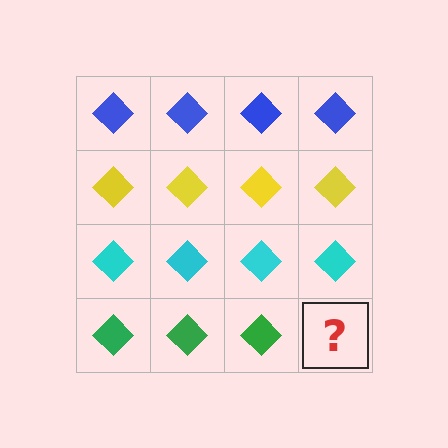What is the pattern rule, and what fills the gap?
The rule is that each row has a consistent color. The gap should be filled with a green diamond.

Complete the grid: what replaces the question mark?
The question mark should be replaced with a green diamond.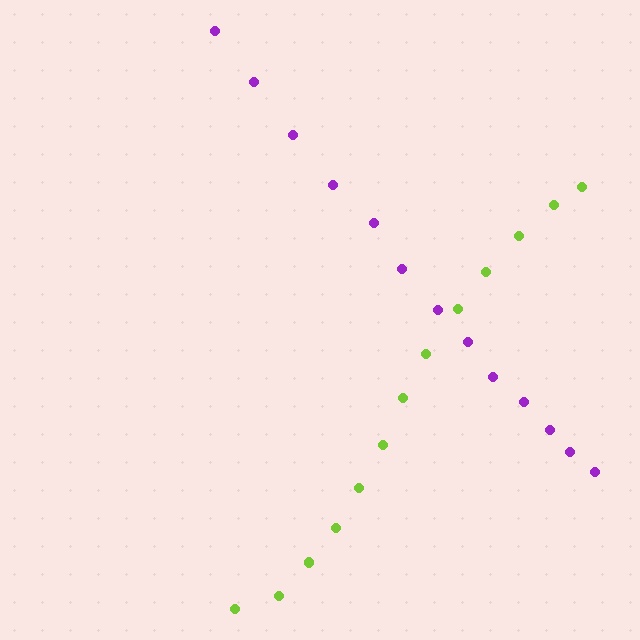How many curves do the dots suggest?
There are 2 distinct paths.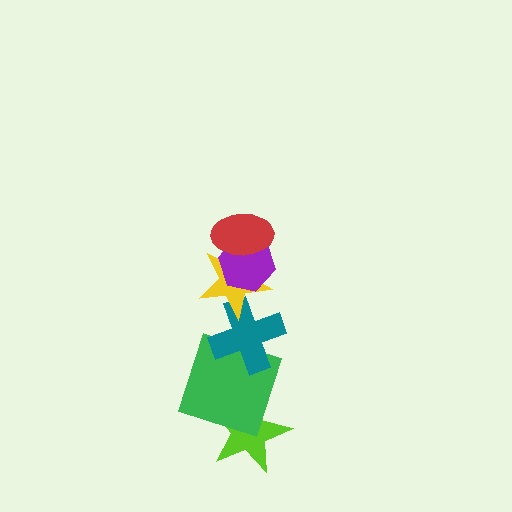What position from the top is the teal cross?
The teal cross is 4th from the top.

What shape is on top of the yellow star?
The purple hexagon is on top of the yellow star.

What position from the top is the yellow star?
The yellow star is 3rd from the top.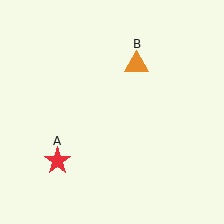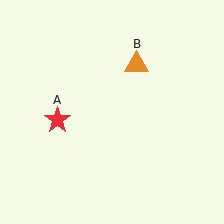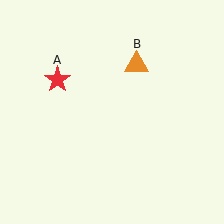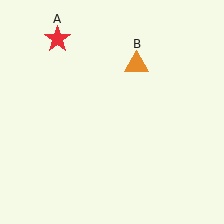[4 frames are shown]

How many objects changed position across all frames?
1 object changed position: red star (object A).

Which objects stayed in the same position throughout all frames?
Orange triangle (object B) remained stationary.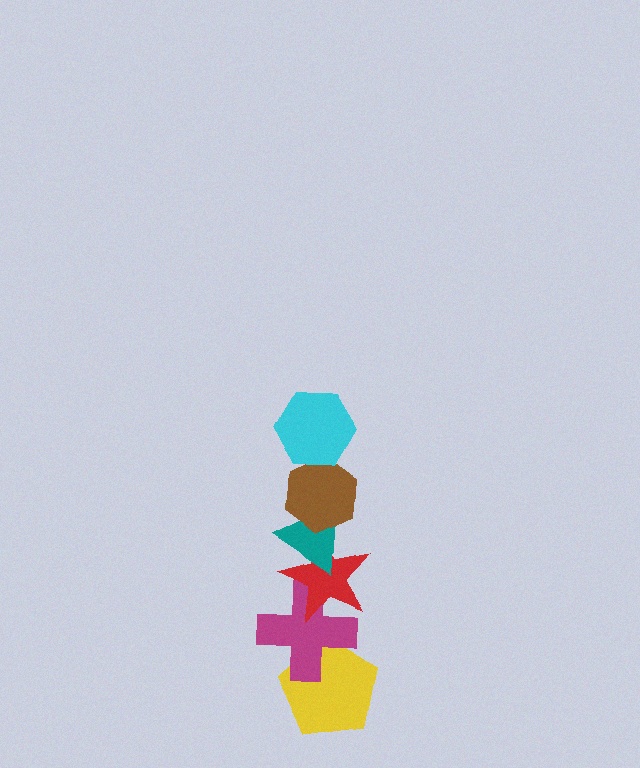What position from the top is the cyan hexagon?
The cyan hexagon is 1st from the top.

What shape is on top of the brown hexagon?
The cyan hexagon is on top of the brown hexagon.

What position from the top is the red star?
The red star is 4th from the top.